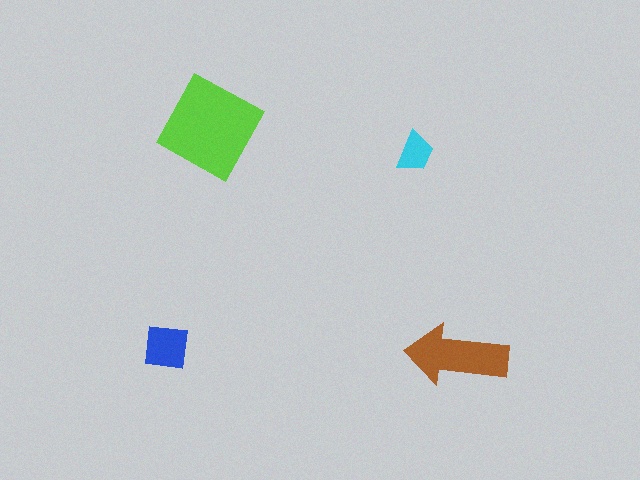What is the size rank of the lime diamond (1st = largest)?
1st.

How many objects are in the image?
There are 4 objects in the image.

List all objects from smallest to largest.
The cyan trapezoid, the blue square, the brown arrow, the lime diamond.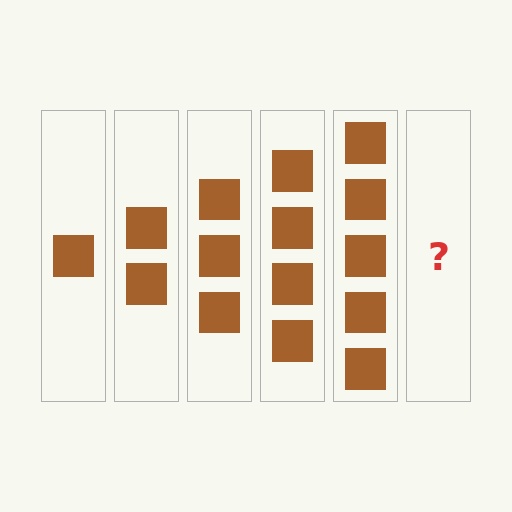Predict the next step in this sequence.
The next step is 6 squares.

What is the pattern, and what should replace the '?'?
The pattern is that each step adds one more square. The '?' should be 6 squares.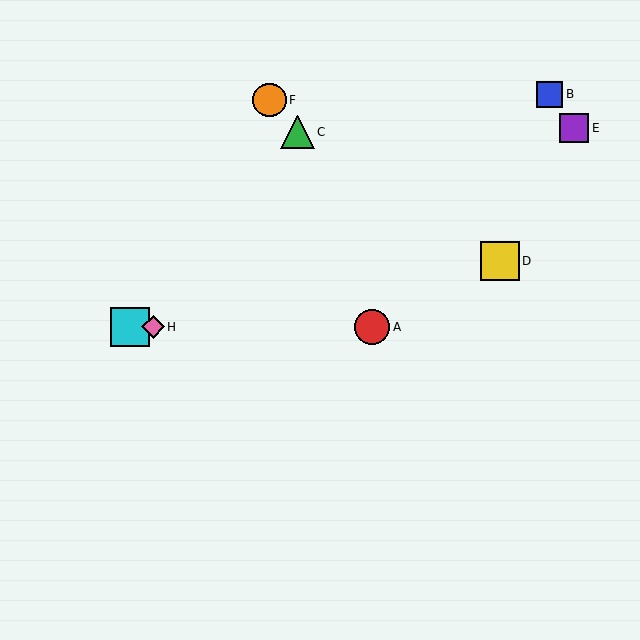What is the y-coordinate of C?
Object C is at y≈132.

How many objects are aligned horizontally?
3 objects (A, G, H) are aligned horizontally.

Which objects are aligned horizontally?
Objects A, G, H are aligned horizontally.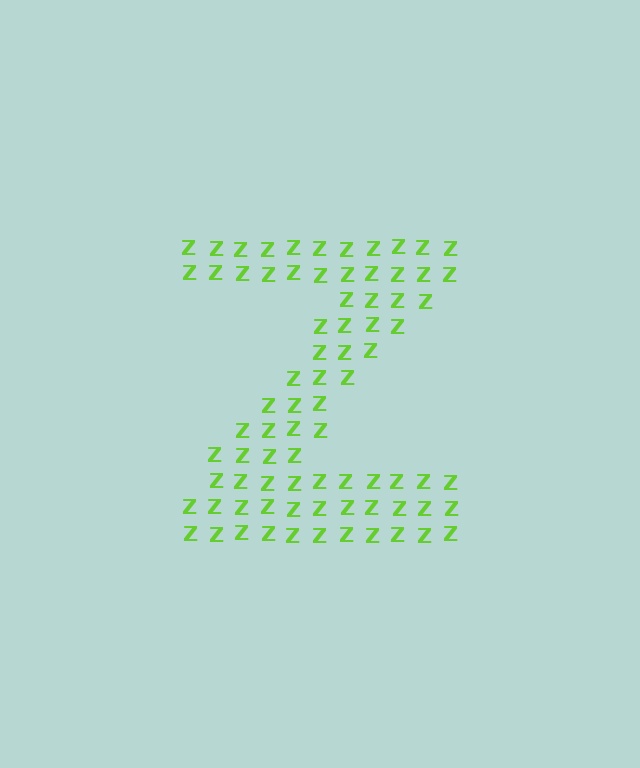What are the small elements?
The small elements are letter Z's.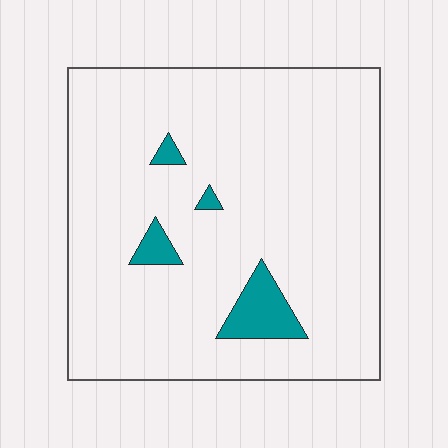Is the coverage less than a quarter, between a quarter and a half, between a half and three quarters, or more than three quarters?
Less than a quarter.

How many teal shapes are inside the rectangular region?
4.